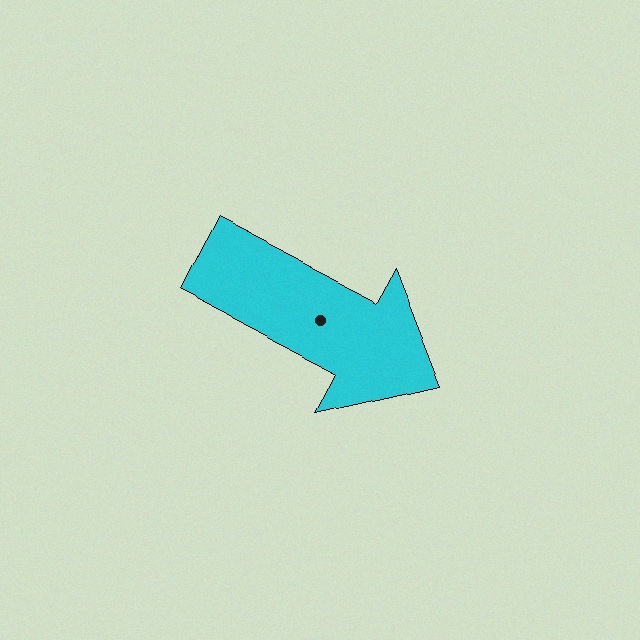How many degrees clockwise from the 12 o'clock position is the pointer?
Approximately 118 degrees.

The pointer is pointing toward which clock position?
Roughly 4 o'clock.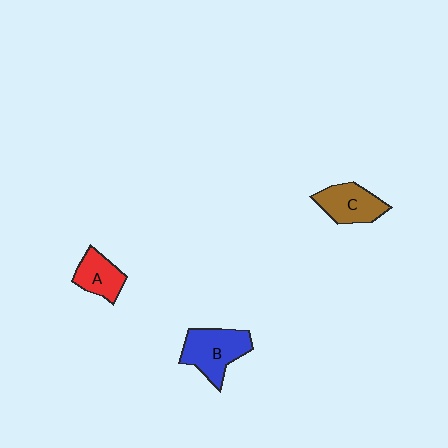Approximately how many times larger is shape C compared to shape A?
Approximately 1.2 times.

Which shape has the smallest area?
Shape A (red).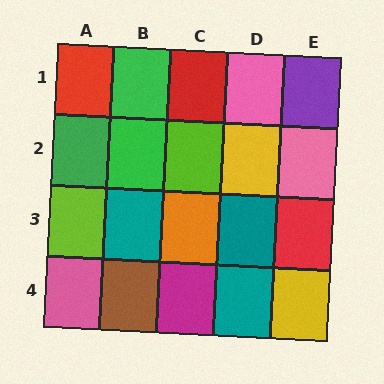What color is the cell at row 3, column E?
Red.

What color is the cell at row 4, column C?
Magenta.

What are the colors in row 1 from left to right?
Red, green, red, pink, purple.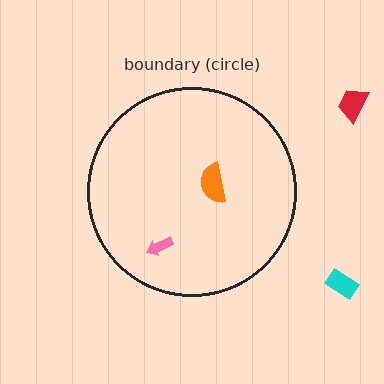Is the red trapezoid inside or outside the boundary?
Outside.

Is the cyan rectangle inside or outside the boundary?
Outside.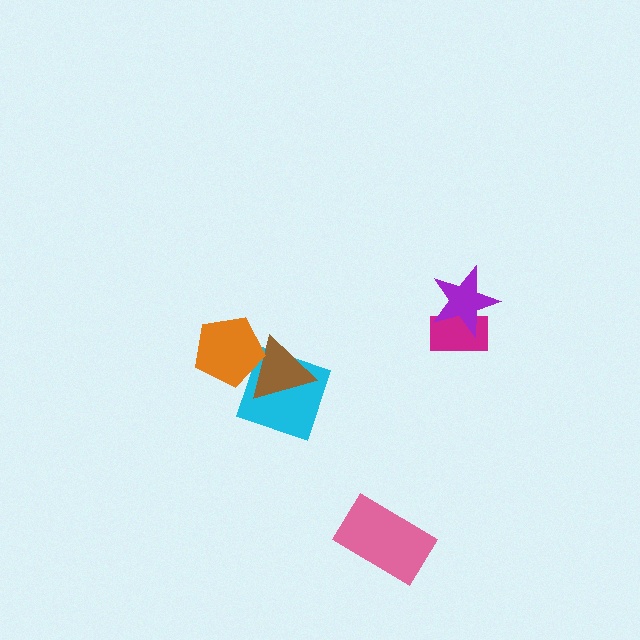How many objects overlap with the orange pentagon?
1 object overlaps with the orange pentagon.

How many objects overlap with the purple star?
1 object overlaps with the purple star.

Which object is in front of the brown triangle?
The orange pentagon is in front of the brown triangle.